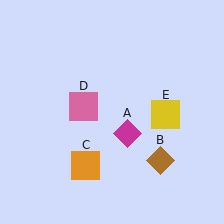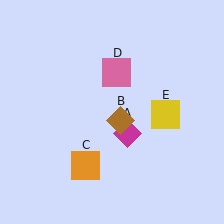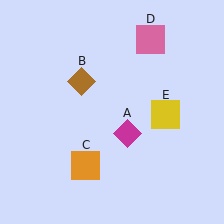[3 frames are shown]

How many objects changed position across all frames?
2 objects changed position: brown diamond (object B), pink square (object D).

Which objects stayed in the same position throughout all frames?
Magenta diamond (object A) and orange square (object C) and yellow square (object E) remained stationary.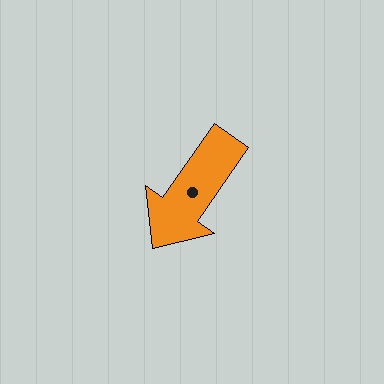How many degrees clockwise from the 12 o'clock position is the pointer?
Approximately 215 degrees.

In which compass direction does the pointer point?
Southwest.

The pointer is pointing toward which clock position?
Roughly 7 o'clock.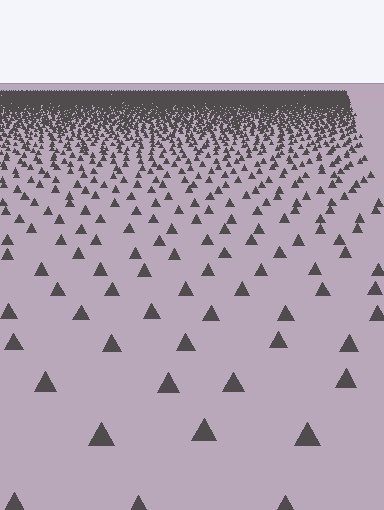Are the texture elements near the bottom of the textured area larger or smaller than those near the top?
Larger. Near the bottom, elements are closer to the viewer and appear at a bigger on-screen size.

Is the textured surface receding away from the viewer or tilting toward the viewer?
The surface is receding away from the viewer. Texture elements get smaller and denser toward the top.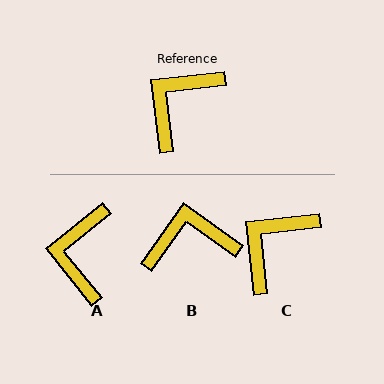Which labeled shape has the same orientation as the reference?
C.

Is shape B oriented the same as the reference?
No, it is off by about 42 degrees.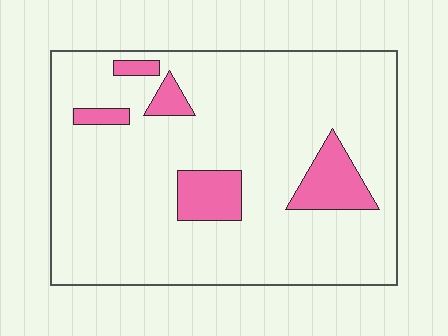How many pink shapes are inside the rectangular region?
5.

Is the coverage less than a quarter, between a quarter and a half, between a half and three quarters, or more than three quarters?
Less than a quarter.